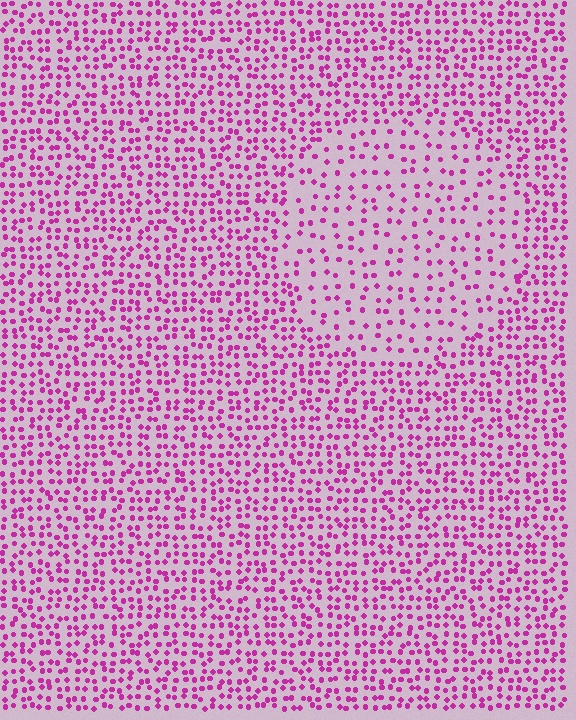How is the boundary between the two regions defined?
The boundary is defined by a change in element density (approximately 2.0x ratio). All elements are the same color, size, and shape.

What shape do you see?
I see a circle.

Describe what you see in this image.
The image contains small magenta elements arranged at two different densities. A circle-shaped region is visible where the elements are less densely packed than the surrounding area.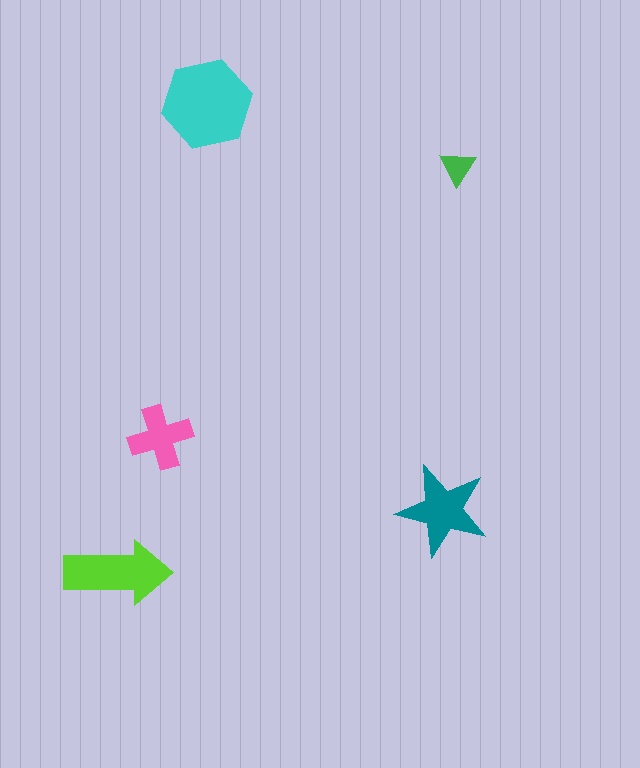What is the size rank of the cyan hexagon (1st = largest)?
1st.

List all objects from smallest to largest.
The green triangle, the pink cross, the teal star, the lime arrow, the cyan hexagon.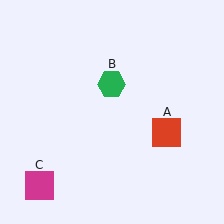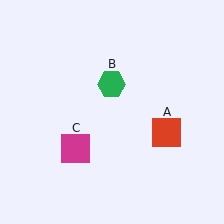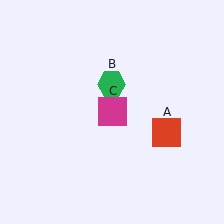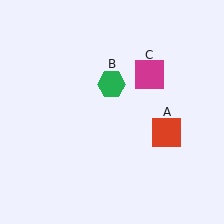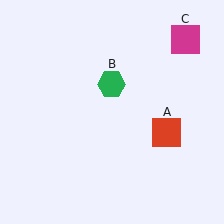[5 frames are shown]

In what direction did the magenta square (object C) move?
The magenta square (object C) moved up and to the right.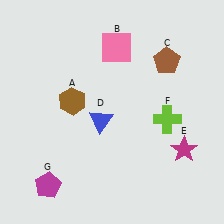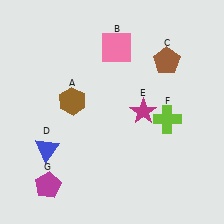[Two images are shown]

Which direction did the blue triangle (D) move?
The blue triangle (D) moved left.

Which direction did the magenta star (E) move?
The magenta star (E) moved left.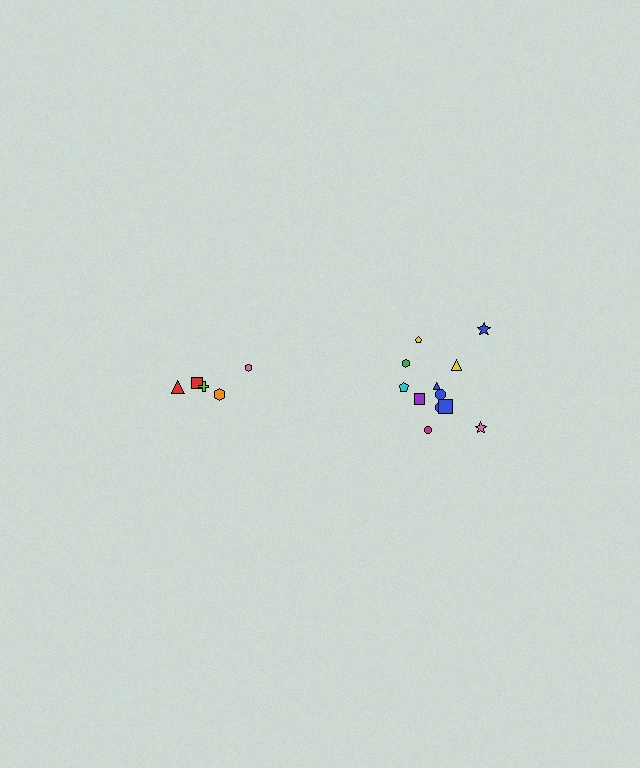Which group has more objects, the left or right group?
The right group.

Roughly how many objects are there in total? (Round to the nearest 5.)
Roughly 15 objects in total.